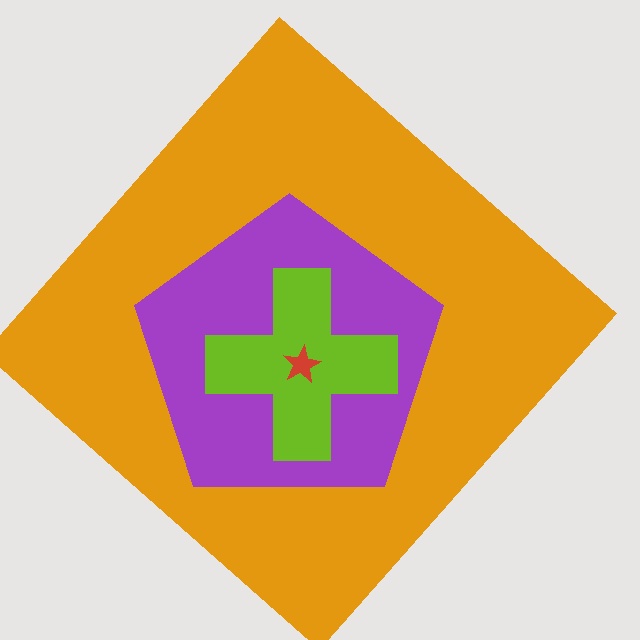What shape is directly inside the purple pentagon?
The lime cross.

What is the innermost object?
The red star.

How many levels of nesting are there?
4.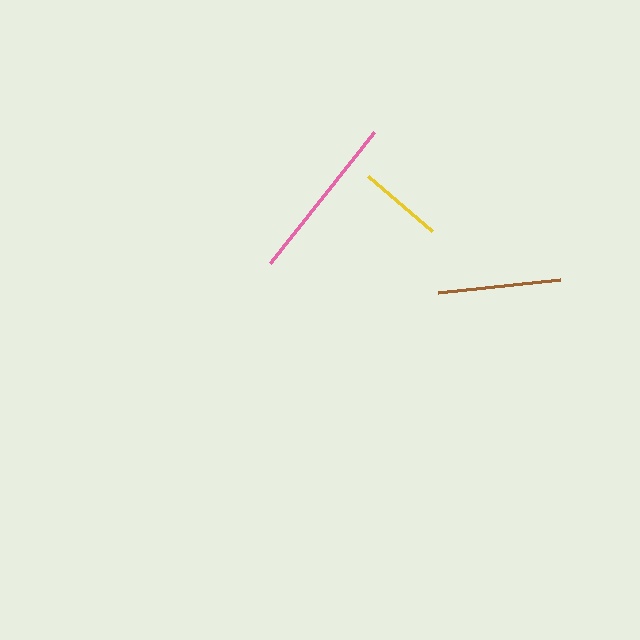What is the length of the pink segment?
The pink segment is approximately 167 pixels long.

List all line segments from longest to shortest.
From longest to shortest: pink, brown, yellow.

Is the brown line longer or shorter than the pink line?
The pink line is longer than the brown line.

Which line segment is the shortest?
The yellow line is the shortest at approximately 84 pixels.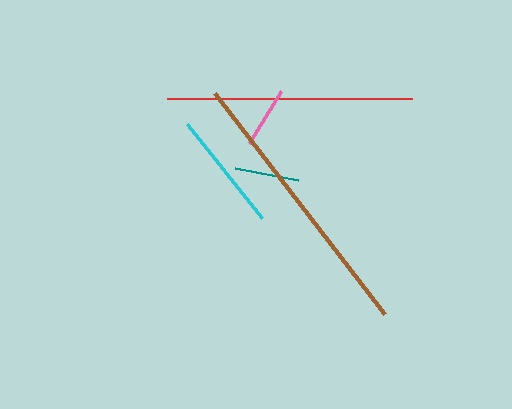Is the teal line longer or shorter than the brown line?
The brown line is longer than the teal line.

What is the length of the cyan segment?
The cyan segment is approximately 121 pixels long.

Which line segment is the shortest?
The pink line is the shortest at approximately 61 pixels.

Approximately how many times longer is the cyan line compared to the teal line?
The cyan line is approximately 1.9 times the length of the teal line.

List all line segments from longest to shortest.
From longest to shortest: brown, red, cyan, teal, pink.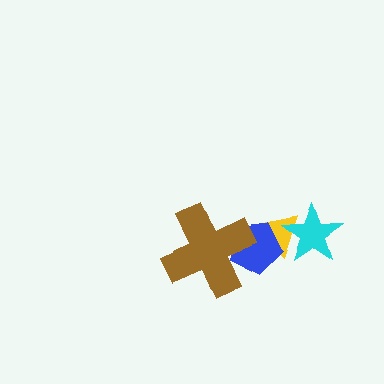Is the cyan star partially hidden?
No, no other shape covers it.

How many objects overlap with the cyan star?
1 object overlaps with the cyan star.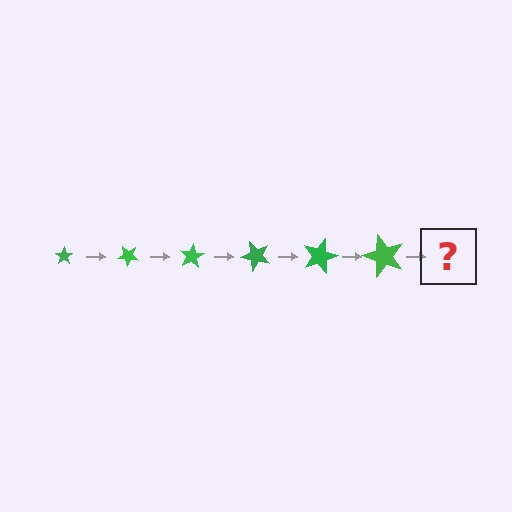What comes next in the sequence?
The next element should be a star, larger than the previous one and rotated 240 degrees from the start.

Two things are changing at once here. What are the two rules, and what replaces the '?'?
The two rules are that the star grows larger each step and it rotates 40 degrees each step. The '?' should be a star, larger than the previous one and rotated 240 degrees from the start.